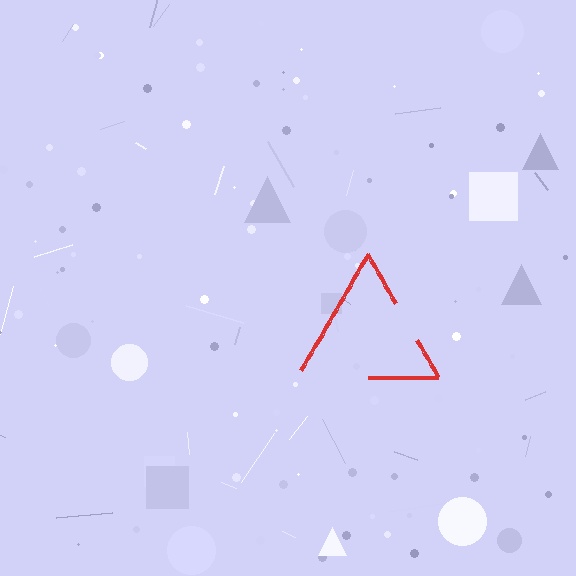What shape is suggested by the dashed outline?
The dashed outline suggests a triangle.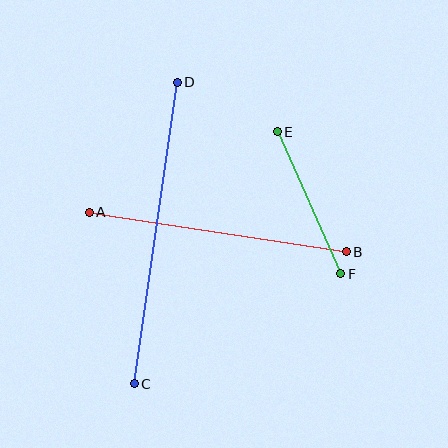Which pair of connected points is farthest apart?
Points C and D are farthest apart.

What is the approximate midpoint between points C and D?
The midpoint is at approximately (156, 233) pixels.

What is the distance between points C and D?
The distance is approximately 304 pixels.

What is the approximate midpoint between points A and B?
The midpoint is at approximately (218, 232) pixels.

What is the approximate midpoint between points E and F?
The midpoint is at approximately (309, 203) pixels.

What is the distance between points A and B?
The distance is approximately 260 pixels.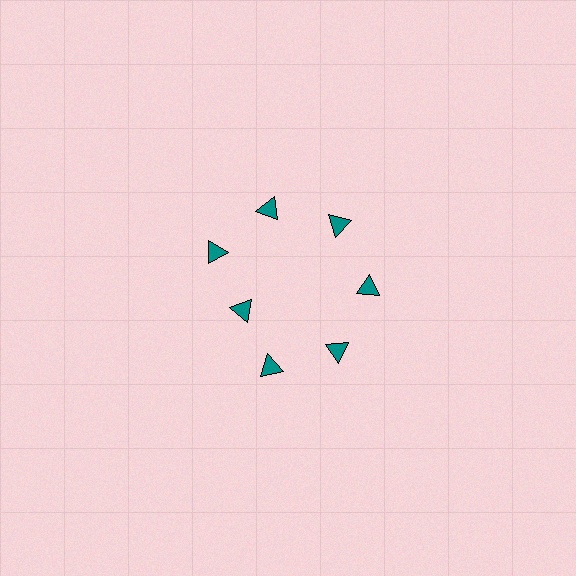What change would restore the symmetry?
The symmetry would be restored by moving it outward, back onto the ring so that all 7 triangles sit at equal angles and equal distance from the center.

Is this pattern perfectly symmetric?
No. The 7 teal triangles are arranged in a ring, but one element near the 8 o'clock position is pulled inward toward the center, breaking the 7-fold rotational symmetry.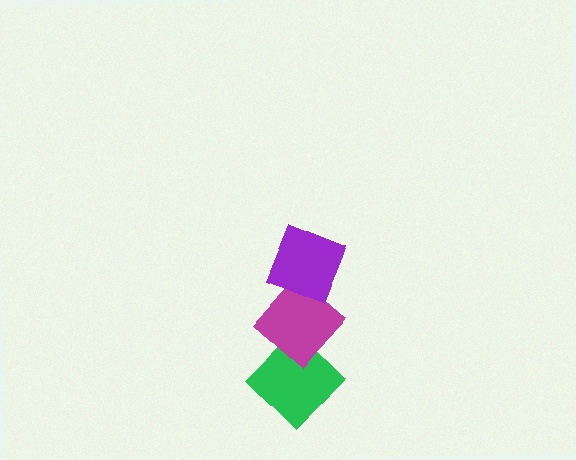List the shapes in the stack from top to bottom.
From top to bottom: the purple diamond, the magenta diamond, the green diamond.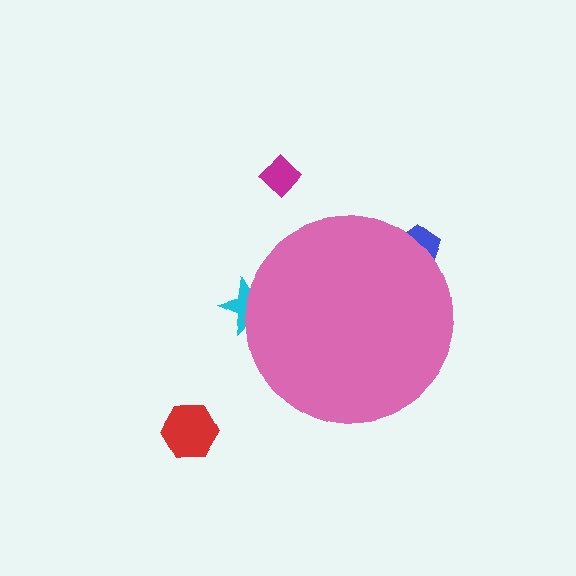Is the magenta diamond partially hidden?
No, the magenta diamond is fully visible.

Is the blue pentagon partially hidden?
Yes, the blue pentagon is partially hidden behind the pink circle.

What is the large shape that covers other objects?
A pink circle.